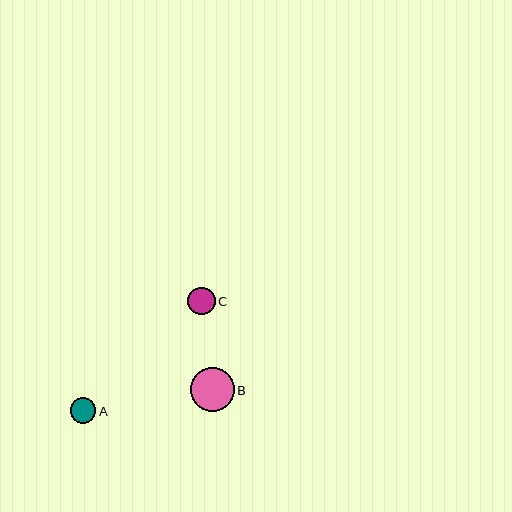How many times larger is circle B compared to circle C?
Circle B is approximately 1.6 times the size of circle C.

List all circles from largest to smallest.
From largest to smallest: B, C, A.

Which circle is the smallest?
Circle A is the smallest with a size of approximately 26 pixels.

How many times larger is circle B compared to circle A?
Circle B is approximately 1.7 times the size of circle A.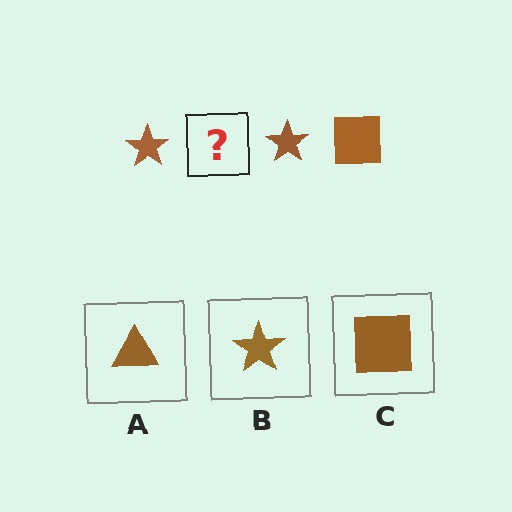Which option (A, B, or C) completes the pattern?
C.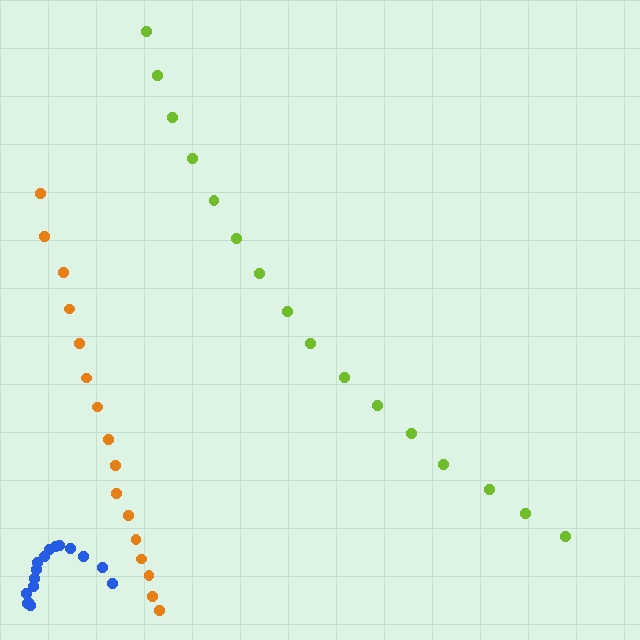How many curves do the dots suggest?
There are 3 distinct paths.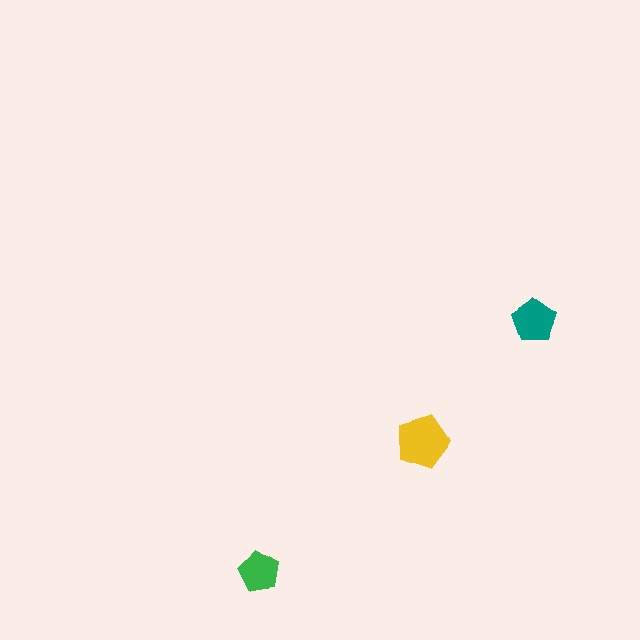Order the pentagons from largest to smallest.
the yellow one, the teal one, the green one.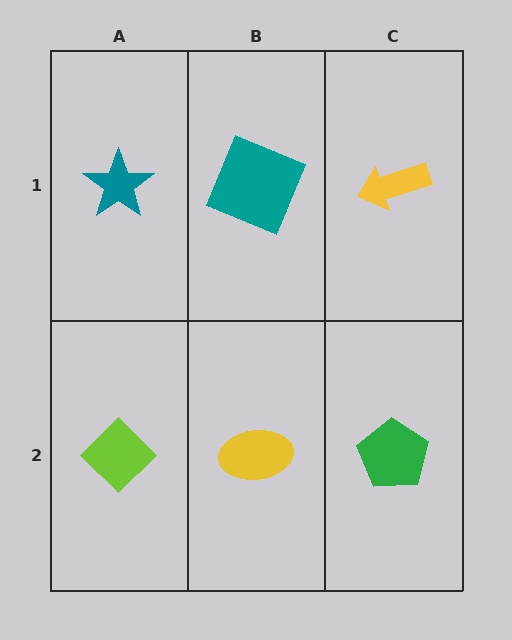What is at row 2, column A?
A lime diamond.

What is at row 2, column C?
A green pentagon.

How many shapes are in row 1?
3 shapes.